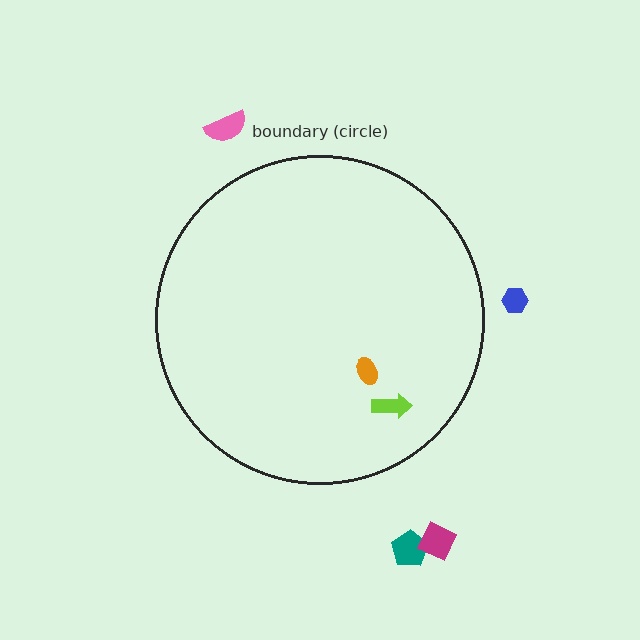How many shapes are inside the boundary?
2 inside, 4 outside.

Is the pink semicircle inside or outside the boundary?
Outside.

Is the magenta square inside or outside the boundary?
Outside.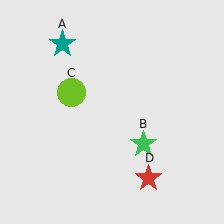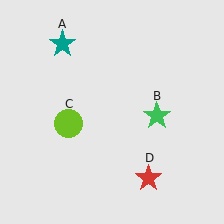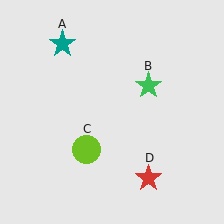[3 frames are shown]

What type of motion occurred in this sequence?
The green star (object B), lime circle (object C) rotated counterclockwise around the center of the scene.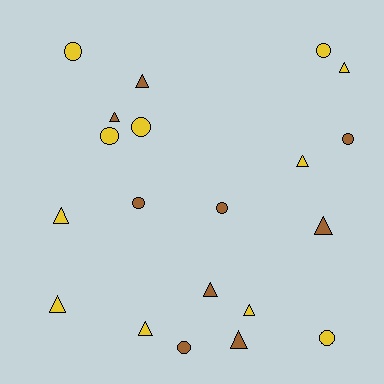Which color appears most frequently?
Yellow, with 11 objects.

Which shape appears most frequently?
Triangle, with 11 objects.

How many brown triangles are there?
There are 5 brown triangles.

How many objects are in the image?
There are 20 objects.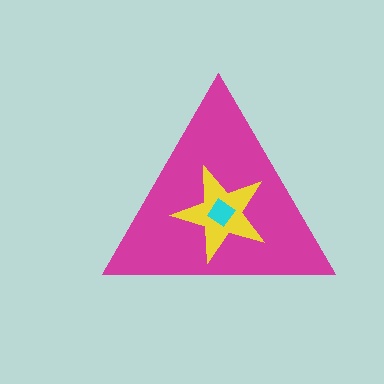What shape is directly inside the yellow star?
The cyan diamond.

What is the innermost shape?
The cyan diamond.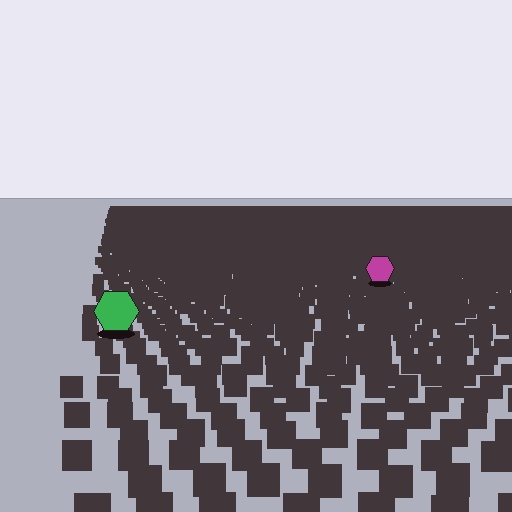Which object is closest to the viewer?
The green hexagon is closest. The texture marks near it are larger and more spread out.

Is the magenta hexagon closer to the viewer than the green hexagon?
No. The green hexagon is closer — you can tell from the texture gradient: the ground texture is coarser near it.